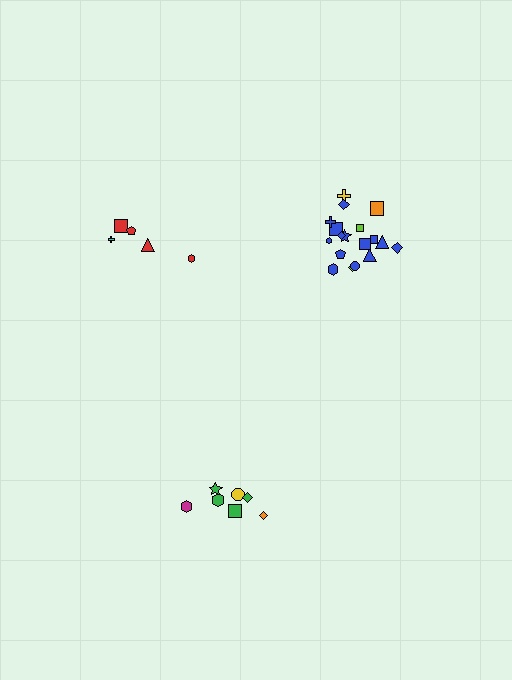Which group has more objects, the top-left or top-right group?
The top-right group.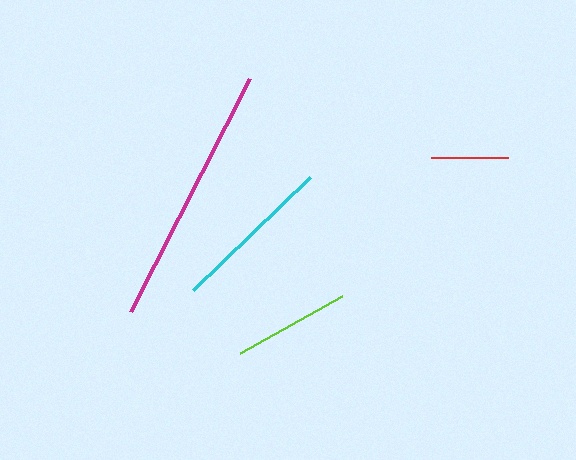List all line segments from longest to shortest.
From longest to shortest: magenta, cyan, lime, red.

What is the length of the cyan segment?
The cyan segment is approximately 162 pixels long.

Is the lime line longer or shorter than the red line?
The lime line is longer than the red line.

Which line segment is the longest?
The magenta line is the longest at approximately 262 pixels.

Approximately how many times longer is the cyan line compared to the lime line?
The cyan line is approximately 1.4 times the length of the lime line.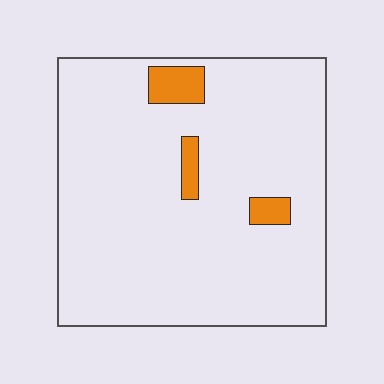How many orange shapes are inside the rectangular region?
3.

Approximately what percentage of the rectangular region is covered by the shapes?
Approximately 5%.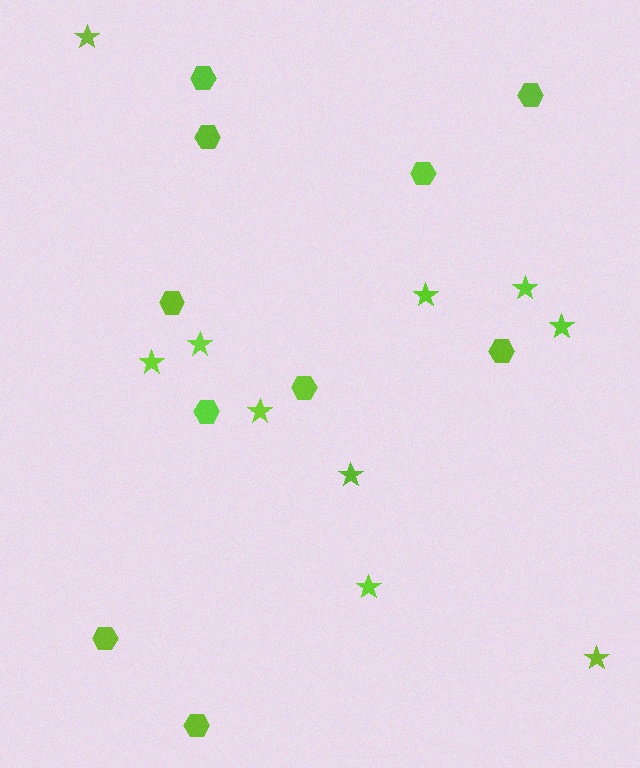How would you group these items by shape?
There are 2 groups: one group of hexagons (10) and one group of stars (10).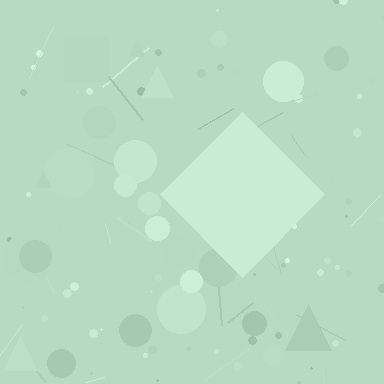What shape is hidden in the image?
A diamond is hidden in the image.